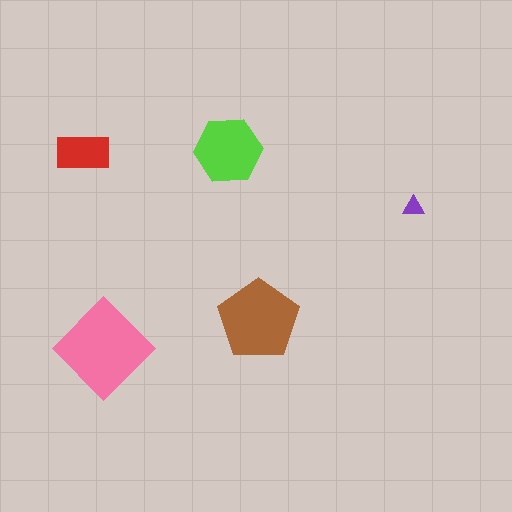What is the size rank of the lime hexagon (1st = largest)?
3rd.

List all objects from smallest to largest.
The purple triangle, the red rectangle, the lime hexagon, the brown pentagon, the pink diamond.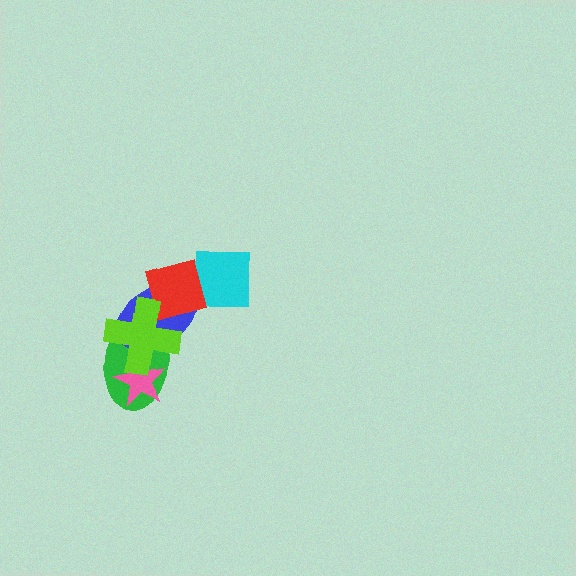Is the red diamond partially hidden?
Yes, it is partially covered by another shape.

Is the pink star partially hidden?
Yes, it is partially covered by another shape.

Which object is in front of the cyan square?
The red diamond is in front of the cyan square.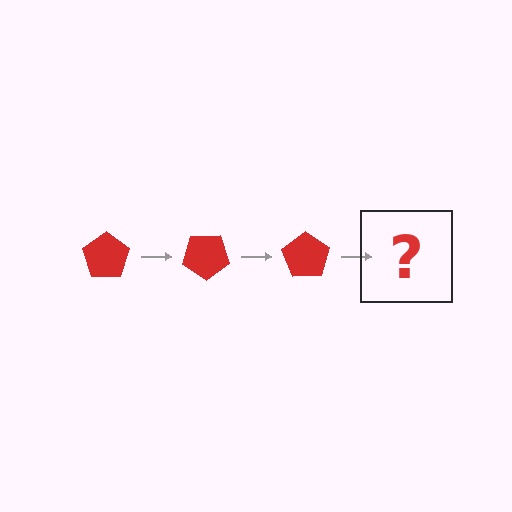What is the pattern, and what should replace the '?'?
The pattern is that the pentagon rotates 35 degrees each step. The '?' should be a red pentagon rotated 105 degrees.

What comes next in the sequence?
The next element should be a red pentagon rotated 105 degrees.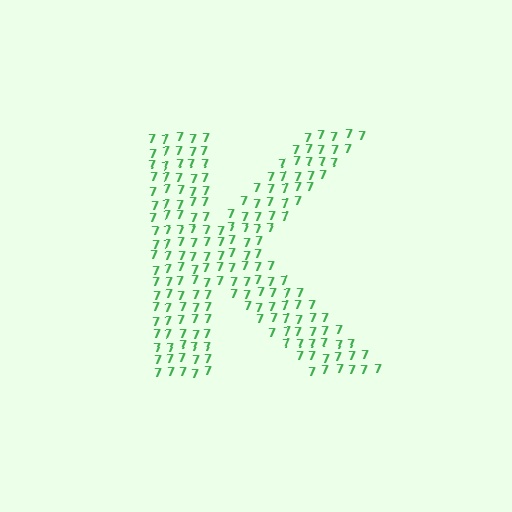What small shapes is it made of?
It is made of small digit 7's.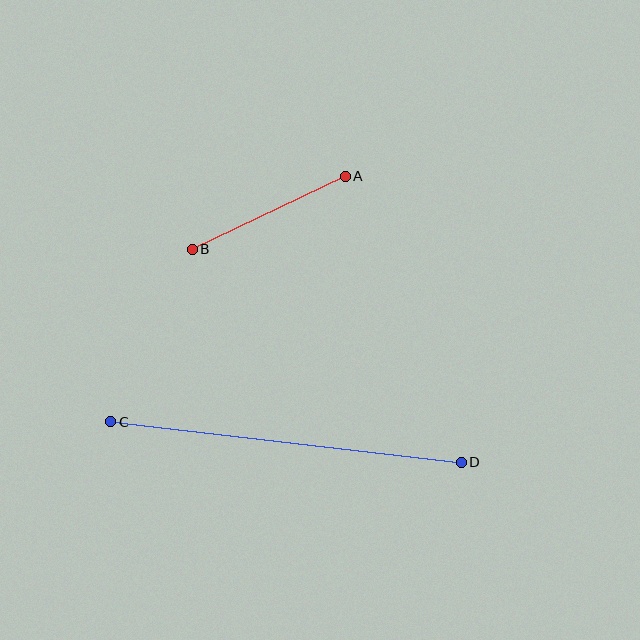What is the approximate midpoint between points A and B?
The midpoint is at approximately (269, 213) pixels.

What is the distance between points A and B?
The distance is approximately 169 pixels.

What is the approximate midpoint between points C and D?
The midpoint is at approximately (286, 442) pixels.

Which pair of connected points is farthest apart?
Points C and D are farthest apart.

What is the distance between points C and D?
The distance is approximately 353 pixels.